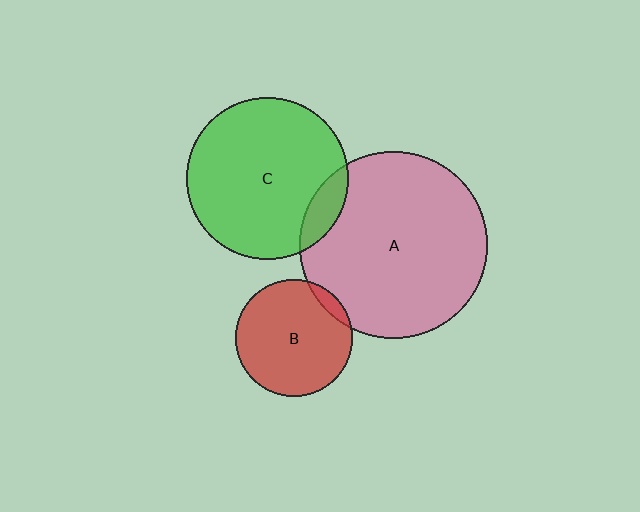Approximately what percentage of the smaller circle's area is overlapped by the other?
Approximately 5%.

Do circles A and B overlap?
Yes.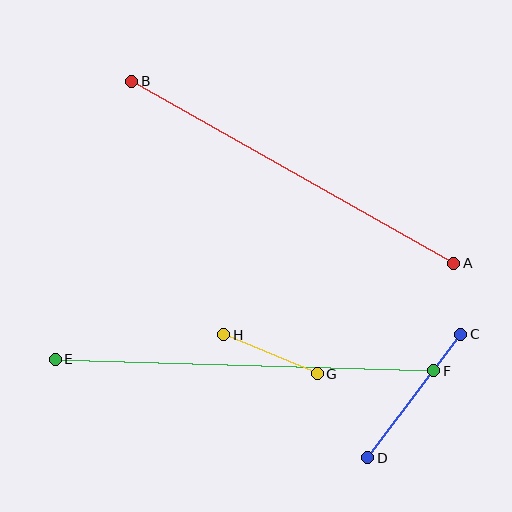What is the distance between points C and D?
The distance is approximately 154 pixels.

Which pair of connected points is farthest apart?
Points E and F are farthest apart.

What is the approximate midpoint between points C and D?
The midpoint is at approximately (414, 396) pixels.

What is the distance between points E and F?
The distance is approximately 378 pixels.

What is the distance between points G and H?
The distance is approximately 101 pixels.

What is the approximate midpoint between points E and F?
The midpoint is at approximately (244, 365) pixels.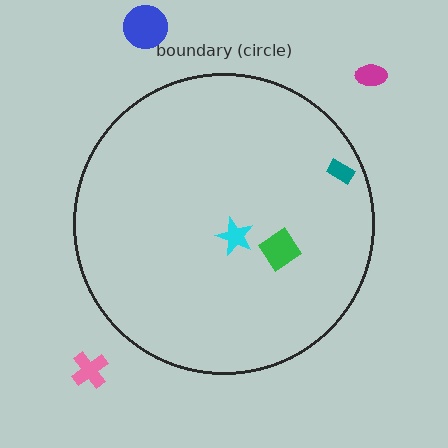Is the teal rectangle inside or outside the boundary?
Inside.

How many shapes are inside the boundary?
3 inside, 3 outside.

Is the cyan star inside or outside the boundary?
Inside.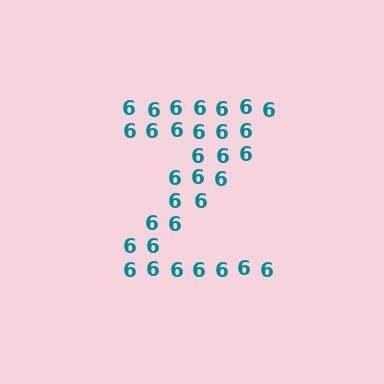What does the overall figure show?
The overall figure shows the letter Z.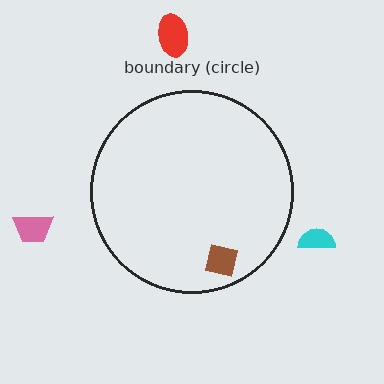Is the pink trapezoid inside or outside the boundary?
Outside.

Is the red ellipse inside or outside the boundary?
Outside.